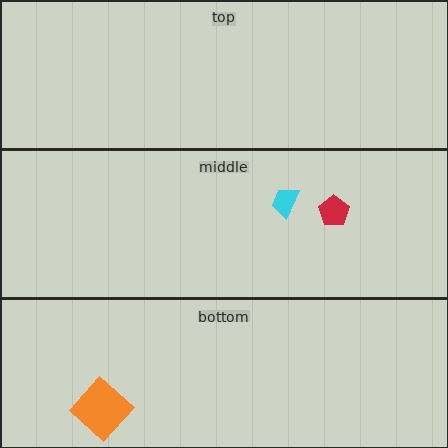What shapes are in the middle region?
The cyan trapezoid, the red pentagon.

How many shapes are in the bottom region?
1.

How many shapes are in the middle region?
2.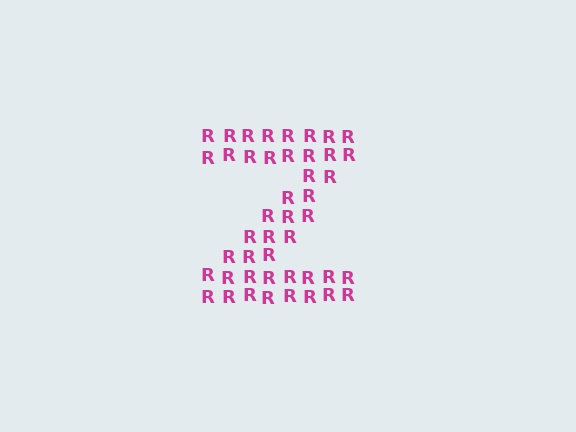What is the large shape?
The large shape is the letter Z.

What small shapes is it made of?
It is made of small letter R's.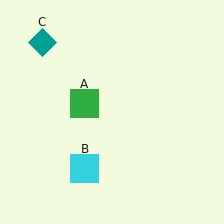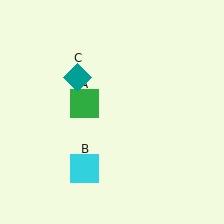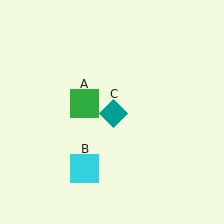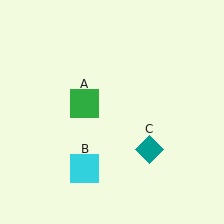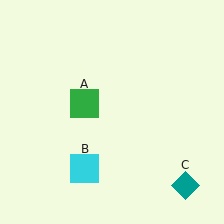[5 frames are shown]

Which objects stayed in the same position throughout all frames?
Green square (object A) and cyan square (object B) remained stationary.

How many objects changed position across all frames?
1 object changed position: teal diamond (object C).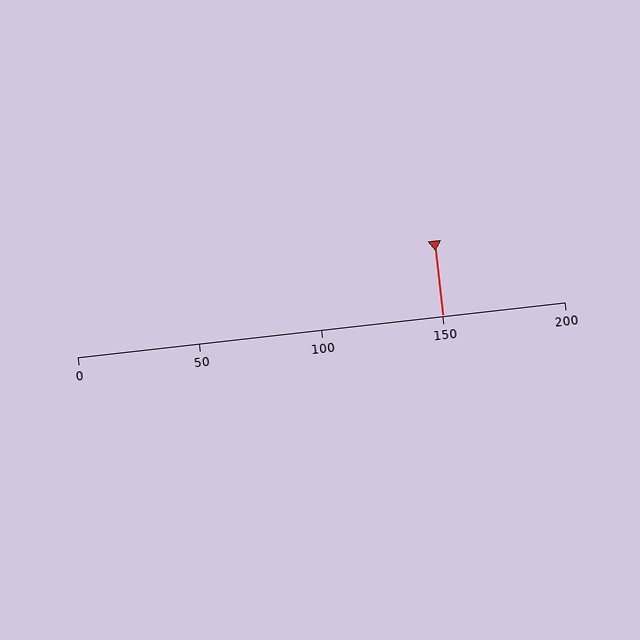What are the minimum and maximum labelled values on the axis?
The axis runs from 0 to 200.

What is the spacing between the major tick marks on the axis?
The major ticks are spaced 50 apart.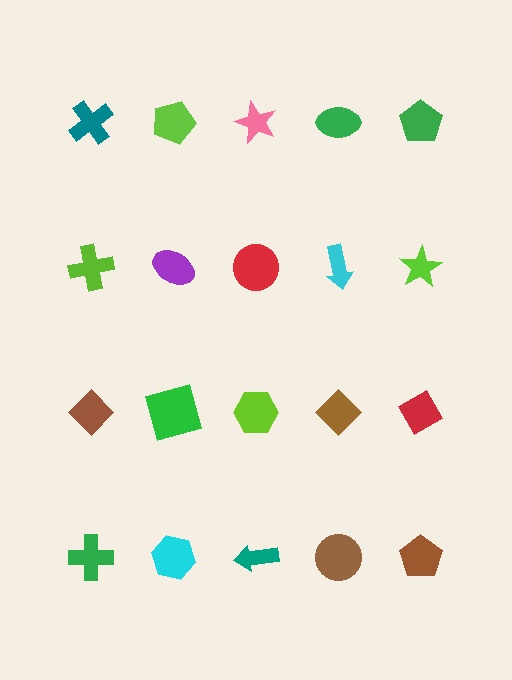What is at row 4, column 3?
A teal arrow.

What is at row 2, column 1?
A lime cross.